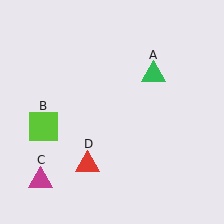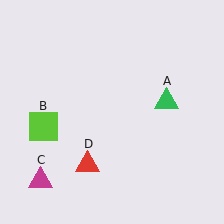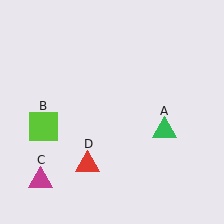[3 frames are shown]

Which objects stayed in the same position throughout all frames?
Lime square (object B) and magenta triangle (object C) and red triangle (object D) remained stationary.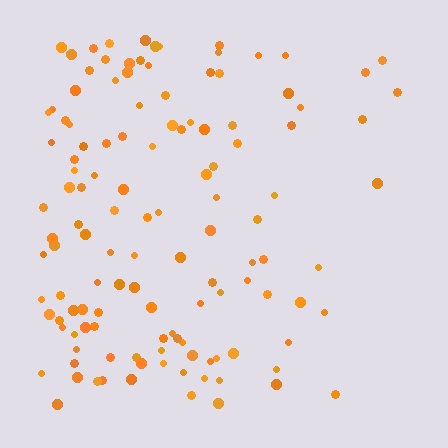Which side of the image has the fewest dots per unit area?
The right.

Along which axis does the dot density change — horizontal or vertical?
Horizontal.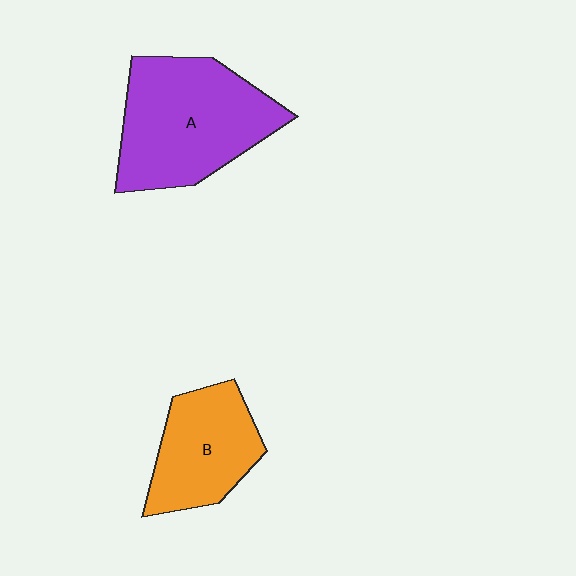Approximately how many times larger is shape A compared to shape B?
Approximately 1.6 times.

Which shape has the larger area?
Shape A (purple).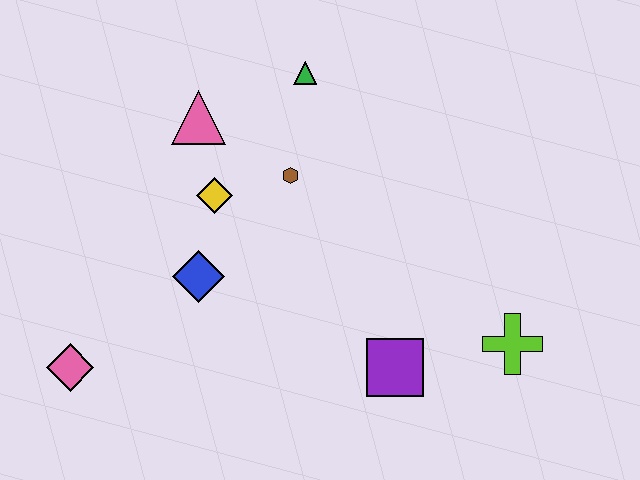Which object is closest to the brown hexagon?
The yellow diamond is closest to the brown hexagon.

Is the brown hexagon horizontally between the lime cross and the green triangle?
No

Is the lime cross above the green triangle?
No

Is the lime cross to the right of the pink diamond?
Yes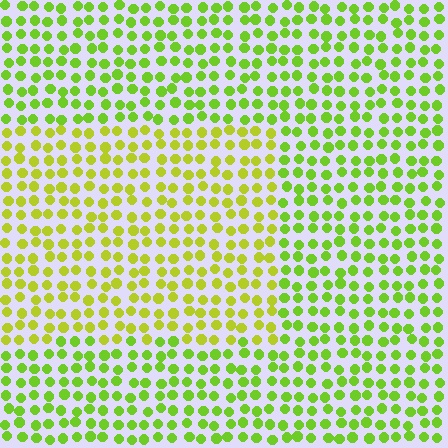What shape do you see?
I see a rectangle.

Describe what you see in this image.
The image is filled with small lime elements in a uniform arrangement. A rectangle-shaped region is visible where the elements are tinted to a slightly different hue, forming a subtle color boundary.